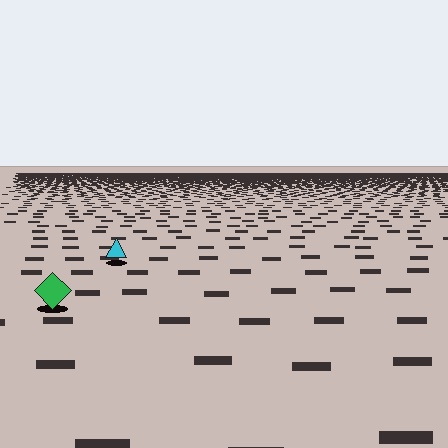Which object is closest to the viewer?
The green diamond is closest. The texture marks near it are larger and more spread out.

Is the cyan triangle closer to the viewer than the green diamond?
No. The green diamond is closer — you can tell from the texture gradient: the ground texture is coarser near it.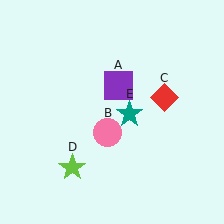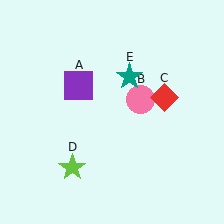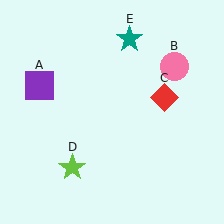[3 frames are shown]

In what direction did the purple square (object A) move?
The purple square (object A) moved left.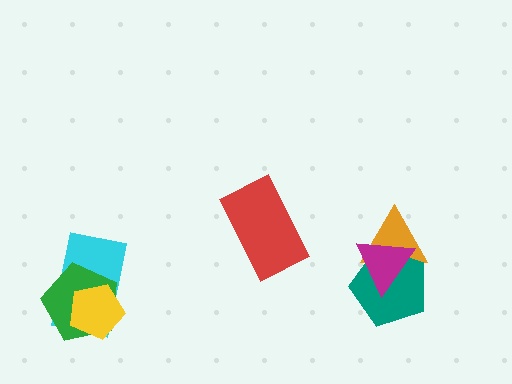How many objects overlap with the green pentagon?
2 objects overlap with the green pentagon.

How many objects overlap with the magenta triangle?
2 objects overlap with the magenta triangle.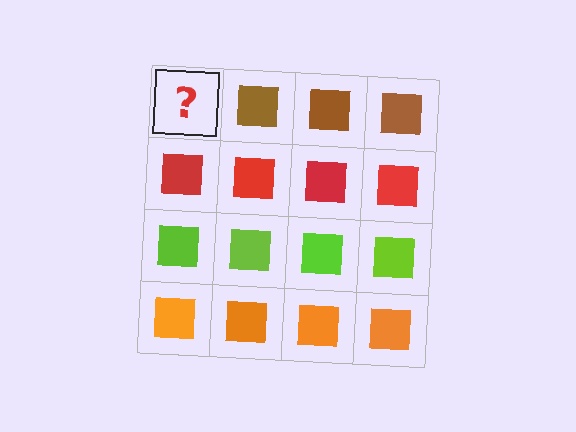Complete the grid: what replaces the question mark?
The question mark should be replaced with a brown square.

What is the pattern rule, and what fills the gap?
The rule is that each row has a consistent color. The gap should be filled with a brown square.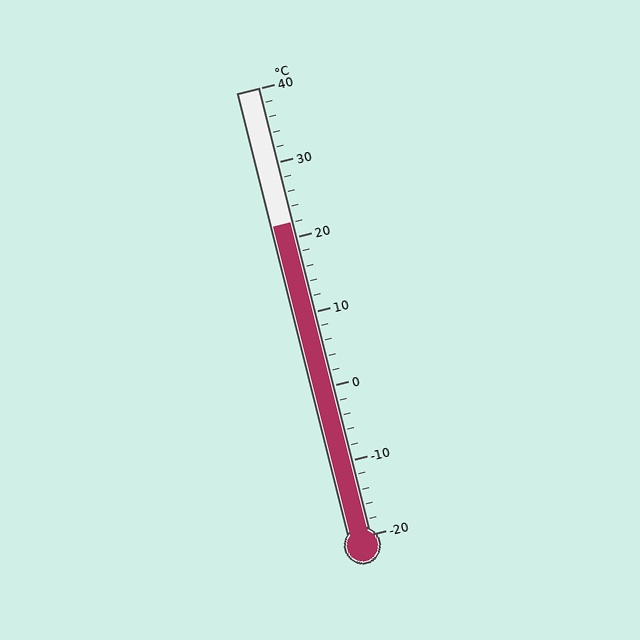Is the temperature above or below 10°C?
The temperature is above 10°C.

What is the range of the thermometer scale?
The thermometer scale ranges from -20°C to 40°C.